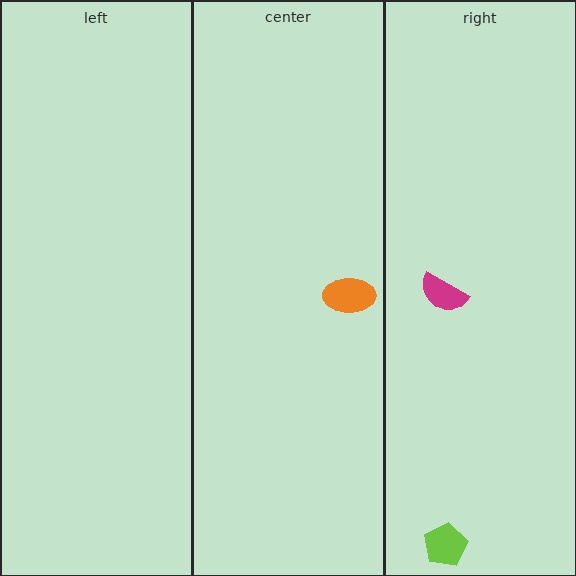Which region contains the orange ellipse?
The center region.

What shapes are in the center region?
The orange ellipse.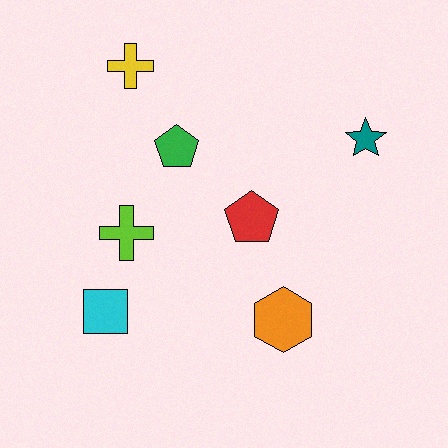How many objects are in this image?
There are 7 objects.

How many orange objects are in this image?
There is 1 orange object.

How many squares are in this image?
There is 1 square.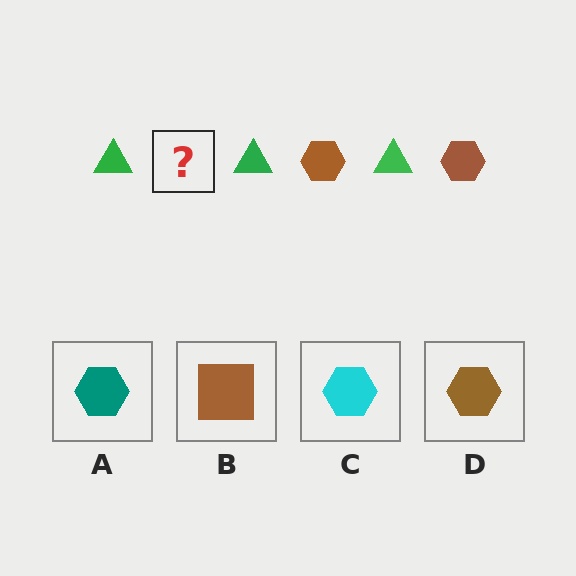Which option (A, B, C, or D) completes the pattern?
D.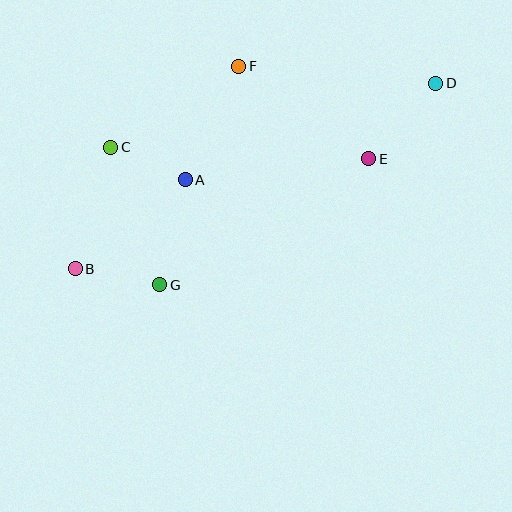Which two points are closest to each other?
Points A and C are closest to each other.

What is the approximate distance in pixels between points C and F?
The distance between C and F is approximately 151 pixels.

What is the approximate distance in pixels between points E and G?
The distance between E and G is approximately 244 pixels.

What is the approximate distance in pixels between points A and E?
The distance between A and E is approximately 185 pixels.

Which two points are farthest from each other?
Points B and D are farthest from each other.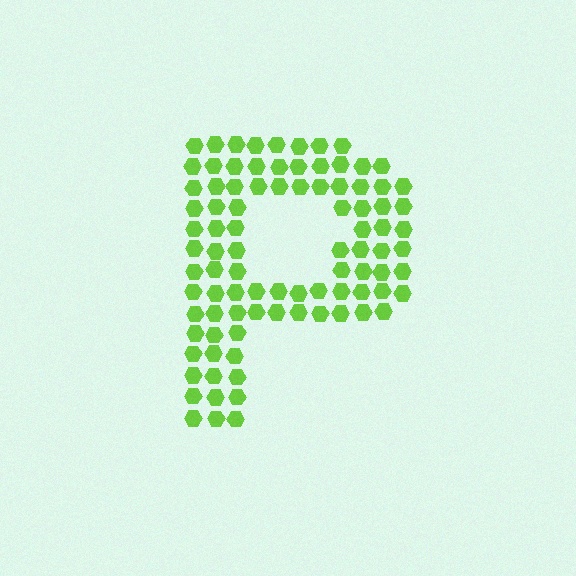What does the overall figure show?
The overall figure shows the letter P.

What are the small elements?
The small elements are hexagons.